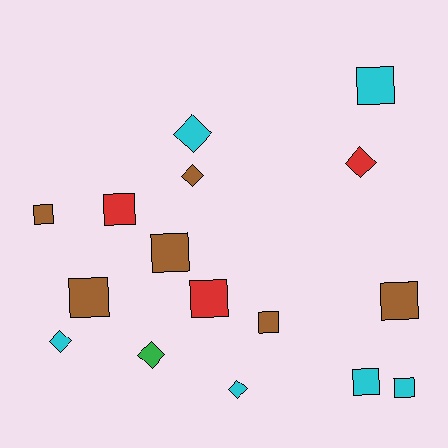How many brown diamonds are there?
There is 1 brown diamond.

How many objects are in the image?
There are 16 objects.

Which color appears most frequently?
Cyan, with 6 objects.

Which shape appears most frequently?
Square, with 10 objects.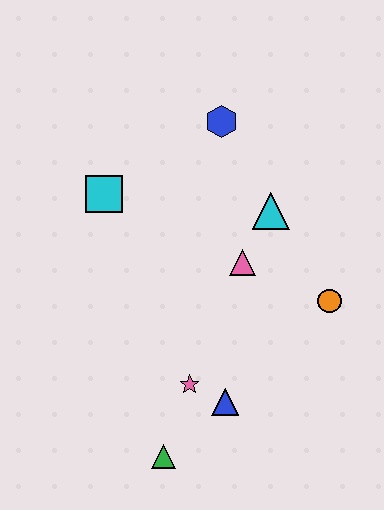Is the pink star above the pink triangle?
No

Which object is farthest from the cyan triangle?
The green triangle is farthest from the cyan triangle.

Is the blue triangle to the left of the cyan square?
No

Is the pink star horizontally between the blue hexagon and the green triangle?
Yes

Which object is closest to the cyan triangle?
The pink triangle is closest to the cyan triangle.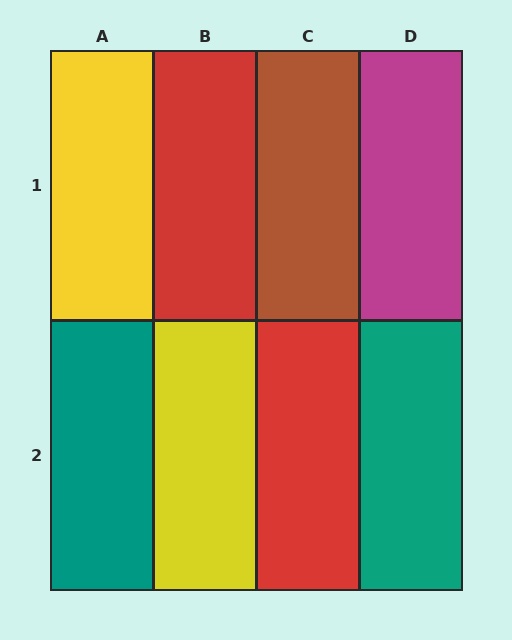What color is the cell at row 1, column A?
Yellow.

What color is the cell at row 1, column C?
Brown.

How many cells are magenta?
1 cell is magenta.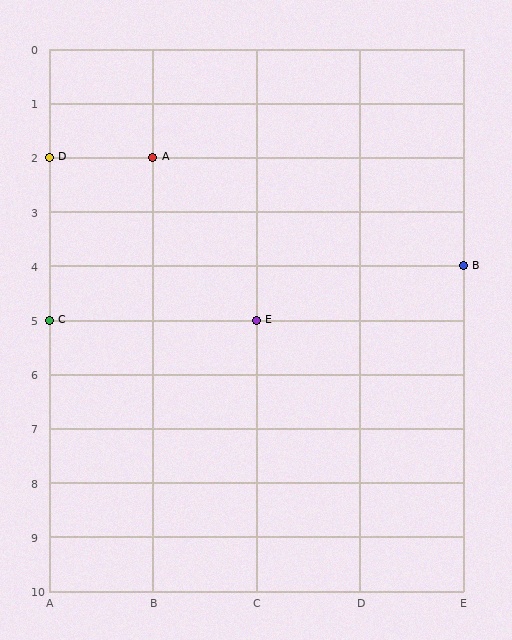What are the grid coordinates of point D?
Point D is at grid coordinates (A, 2).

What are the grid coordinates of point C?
Point C is at grid coordinates (A, 5).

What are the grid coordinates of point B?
Point B is at grid coordinates (E, 4).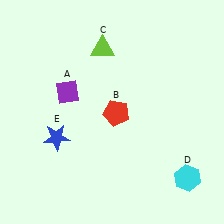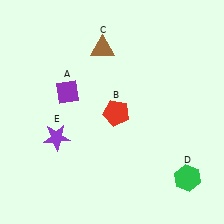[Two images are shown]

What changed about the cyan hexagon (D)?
In Image 1, D is cyan. In Image 2, it changed to green.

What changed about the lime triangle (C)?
In Image 1, C is lime. In Image 2, it changed to brown.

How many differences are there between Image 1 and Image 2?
There are 3 differences between the two images.